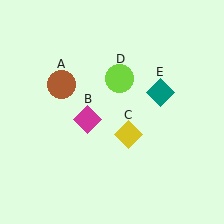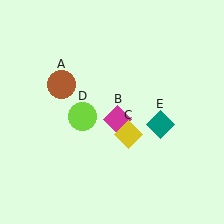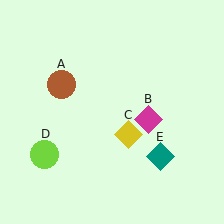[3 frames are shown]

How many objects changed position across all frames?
3 objects changed position: magenta diamond (object B), lime circle (object D), teal diamond (object E).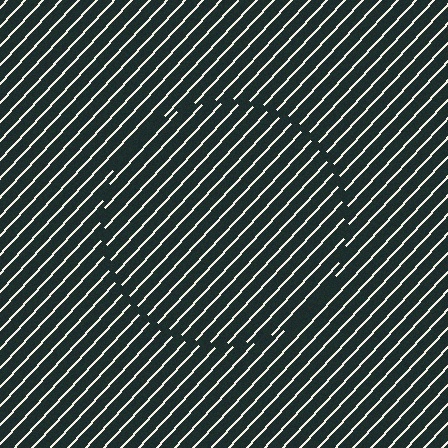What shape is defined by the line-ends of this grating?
An illusory circle. The interior of the shape contains the same grating, shifted by half a period — the contour is defined by the phase discontinuity where line-ends from the inner and outer gratings abut.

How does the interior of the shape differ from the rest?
The interior of the shape contains the same grating, shifted by half a period — the contour is defined by the phase discontinuity where line-ends from the inner and outer gratings abut.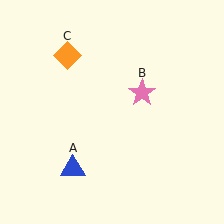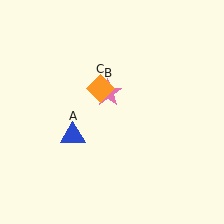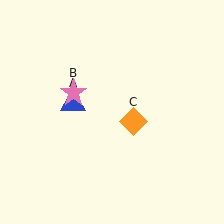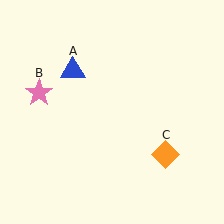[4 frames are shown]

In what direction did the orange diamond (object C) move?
The orange diamond (object C) moved down and to the right.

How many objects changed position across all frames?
3 objects changed position: blue triangle (object A), pink star (object B), orange diamond (object C).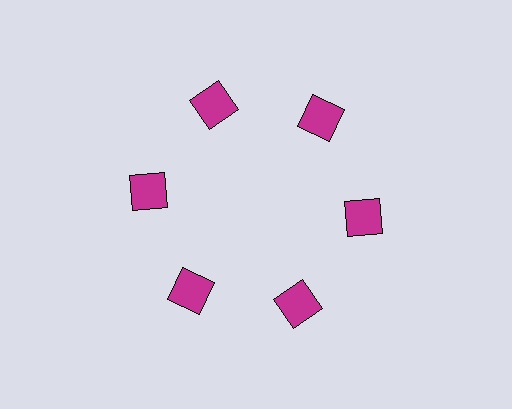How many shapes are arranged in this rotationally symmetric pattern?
There are 6 shapes, arranged in 6 groups of 1.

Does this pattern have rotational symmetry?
Yes, this pattern has 6-fold rotational symmetry. It looks the same after rotating 60 degrees around the center.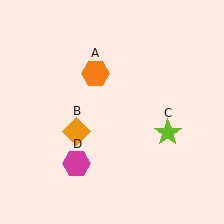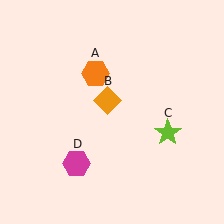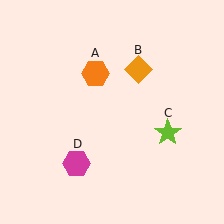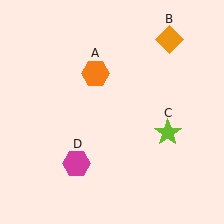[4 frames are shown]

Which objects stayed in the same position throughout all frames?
Orange hexagon (object A) and lime star (object C) and magenta hexagon (object D) remained stationary.